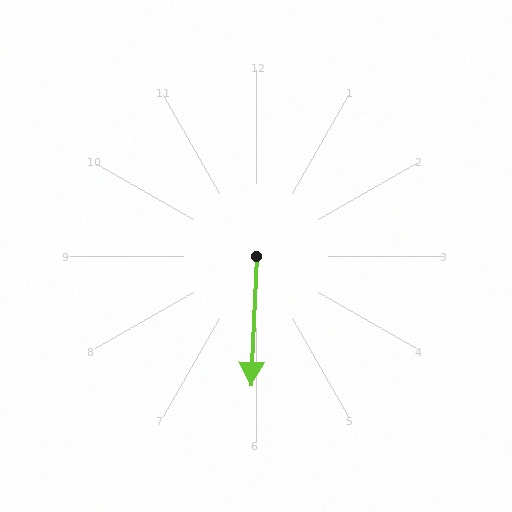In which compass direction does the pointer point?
South.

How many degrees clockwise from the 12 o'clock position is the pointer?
Approximately 182 degrees.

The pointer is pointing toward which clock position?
Roughly 6 o'clock.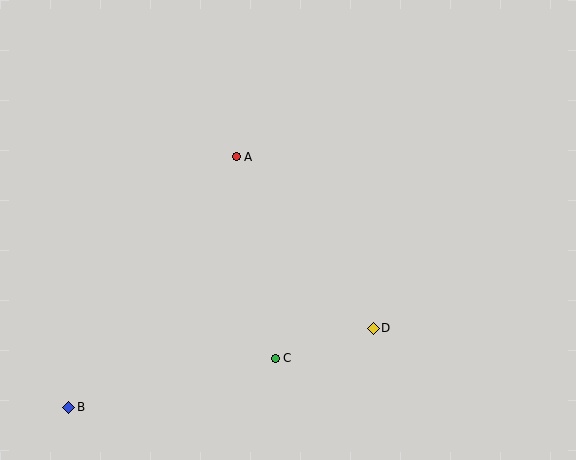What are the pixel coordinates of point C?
Point C is at (275, 358).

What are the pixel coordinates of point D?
Point D is at (373, 328).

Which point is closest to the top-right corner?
Point A is closest to the top-right corner.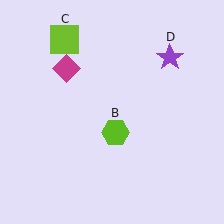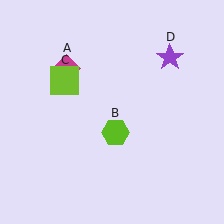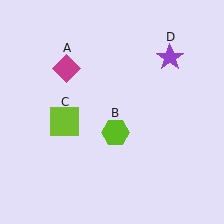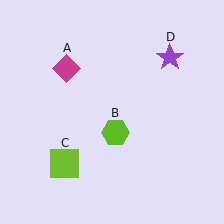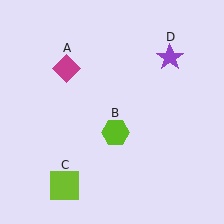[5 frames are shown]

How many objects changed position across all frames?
1 object changed position: lime square (object C).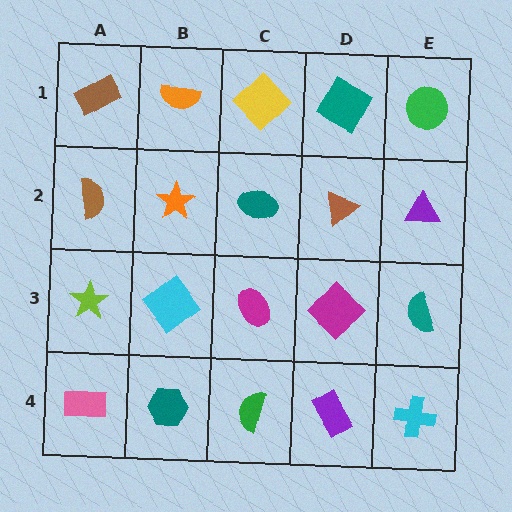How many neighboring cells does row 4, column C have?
3.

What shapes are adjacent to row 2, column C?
A yellow diamond (row 1, column C), a magenta ellipse (row 3, column C), an orange star (row 2, column B), a brown triangle (row 2, column D).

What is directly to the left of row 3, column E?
A magenta diamond.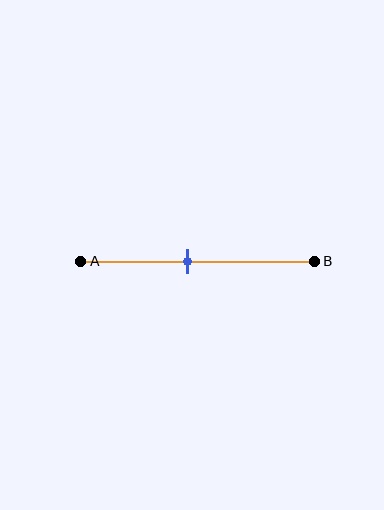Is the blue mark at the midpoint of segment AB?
No, the mark is at about 45% from A, not at the 50% midpoint.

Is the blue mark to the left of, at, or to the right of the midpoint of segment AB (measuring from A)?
The blue mark is to the left of the midpoint of segment AB.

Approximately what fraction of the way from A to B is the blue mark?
The blue mark is approximately 45% of the way from A to B.